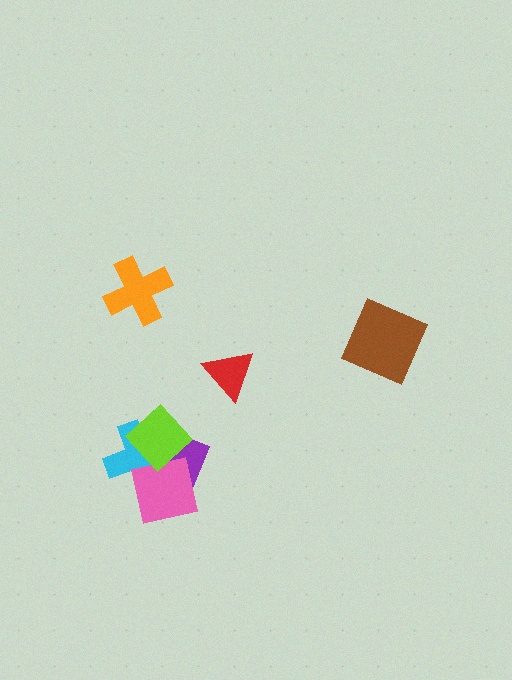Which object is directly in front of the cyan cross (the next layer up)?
The pink square is directly in front of the cyan cross.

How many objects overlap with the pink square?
3 objects overlap with the pink square.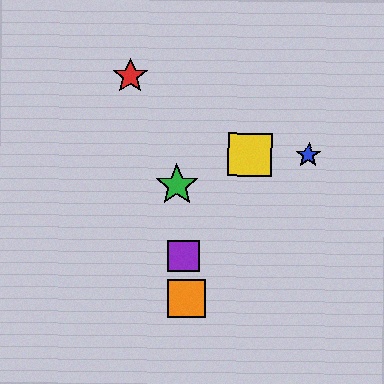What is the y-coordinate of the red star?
The red star is at y≈77.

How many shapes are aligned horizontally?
2 shapes (the blue star, the yellow square) are aligned horizontally.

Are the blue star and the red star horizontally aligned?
No, the blue star is at y≈155 and the red star is at y≈77.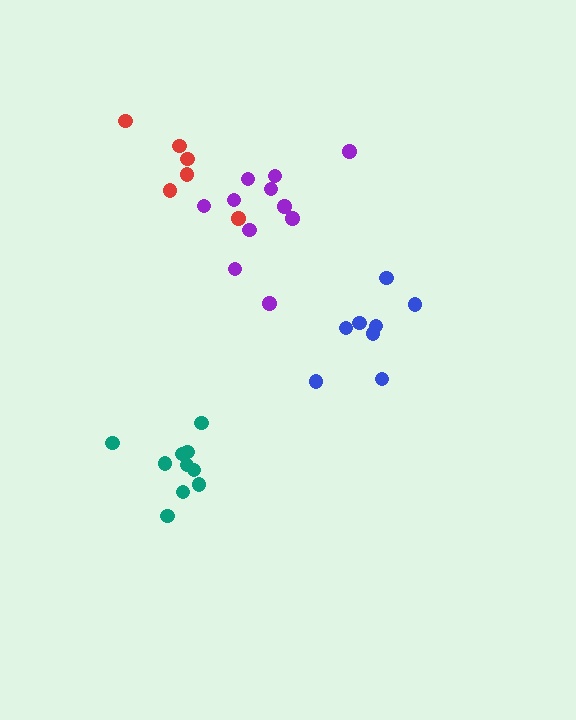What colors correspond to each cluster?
The clusters are colored: teal, blue, red, purple.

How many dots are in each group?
Group 1: 10 dots, Group 2: 8 dots, Group 3: 6 dots, Group 4: 11 dots (35 total).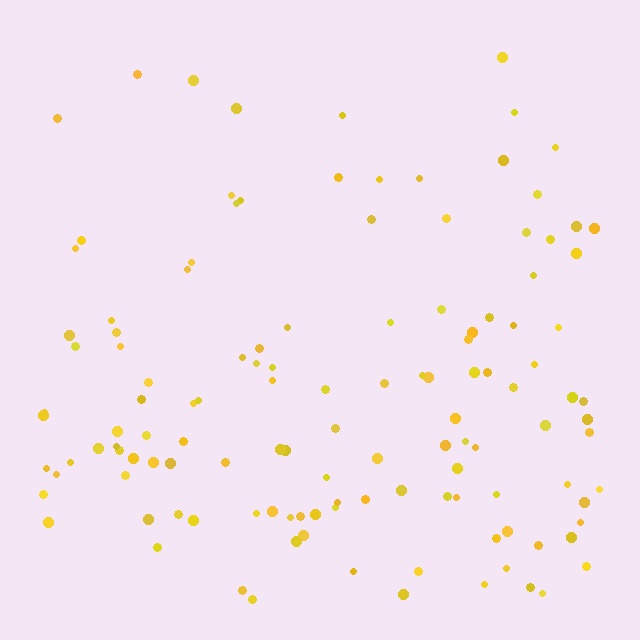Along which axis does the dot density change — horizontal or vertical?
Vertical.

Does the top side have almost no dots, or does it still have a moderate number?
Still a moderate number, just noticeably fewer than the bottom.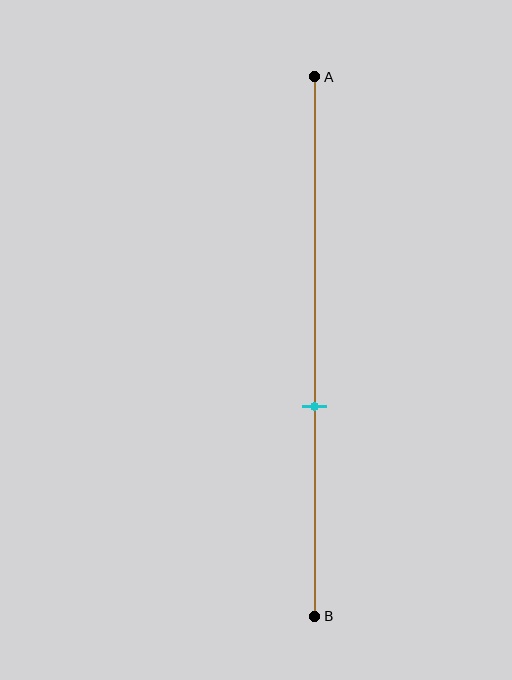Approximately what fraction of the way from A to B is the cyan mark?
The cyan mark is approximately 60% of the way from A to B.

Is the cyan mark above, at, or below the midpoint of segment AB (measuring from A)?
The cyan mark is below the midpoint of segment AB.